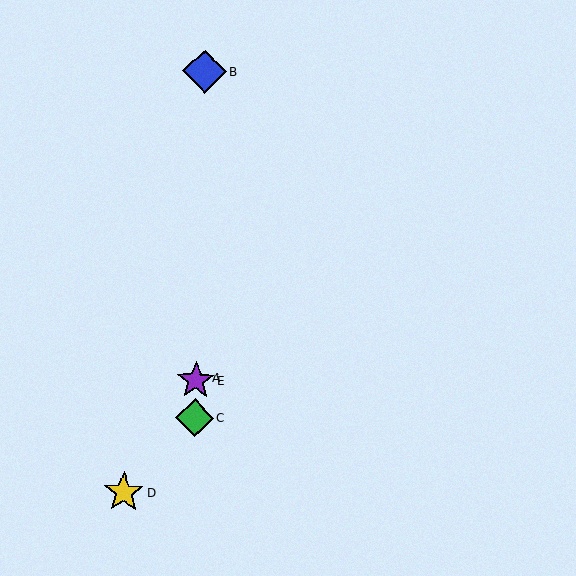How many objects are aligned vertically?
4 objects (A, B, C, E) are aligned vertically.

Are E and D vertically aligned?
No, E is at x≈196 and D is at x≈124.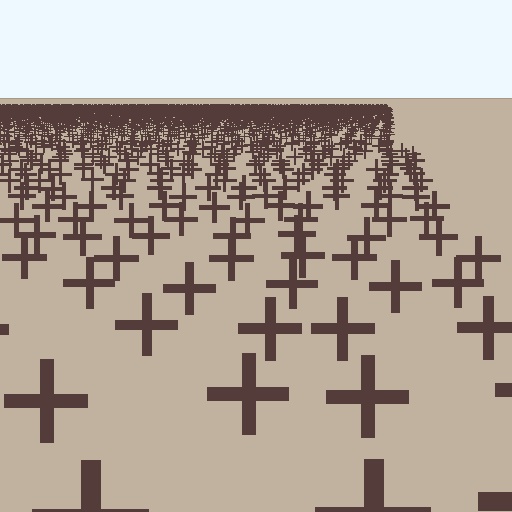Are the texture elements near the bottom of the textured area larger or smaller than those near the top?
Larger. Near the bottom, elements are closer to the viewer and appear at a bigger on-screen size.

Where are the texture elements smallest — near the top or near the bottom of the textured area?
Near the top.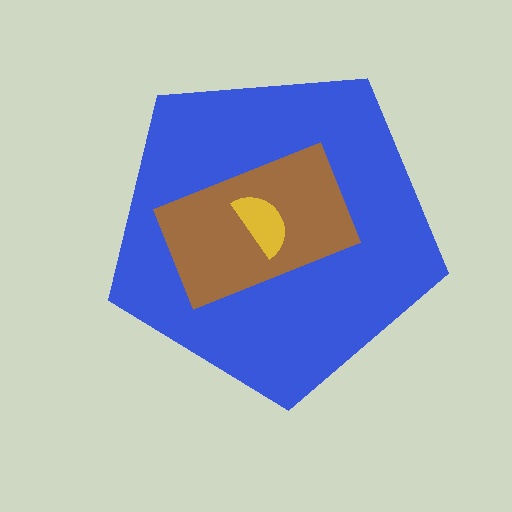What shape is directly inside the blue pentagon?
The brown rectangle.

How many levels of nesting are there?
3.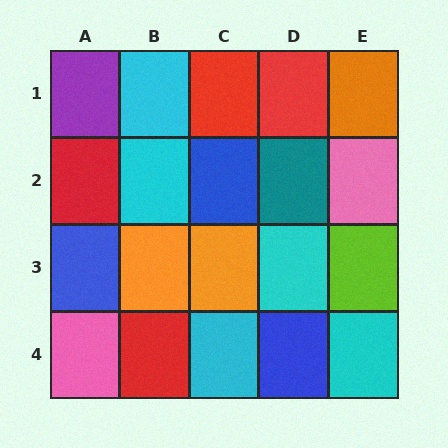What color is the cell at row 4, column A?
Pink.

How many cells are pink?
2 cells are pink.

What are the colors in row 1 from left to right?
Purple, cyan, red, red, orange.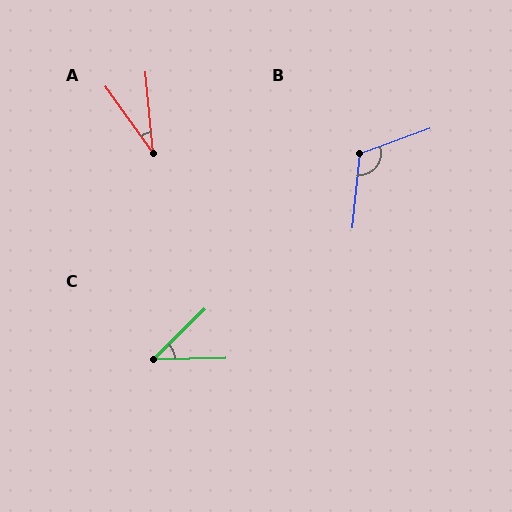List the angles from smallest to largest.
A (30°), C (43°), B (116°).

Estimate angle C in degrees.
Approximately 43 degrees.